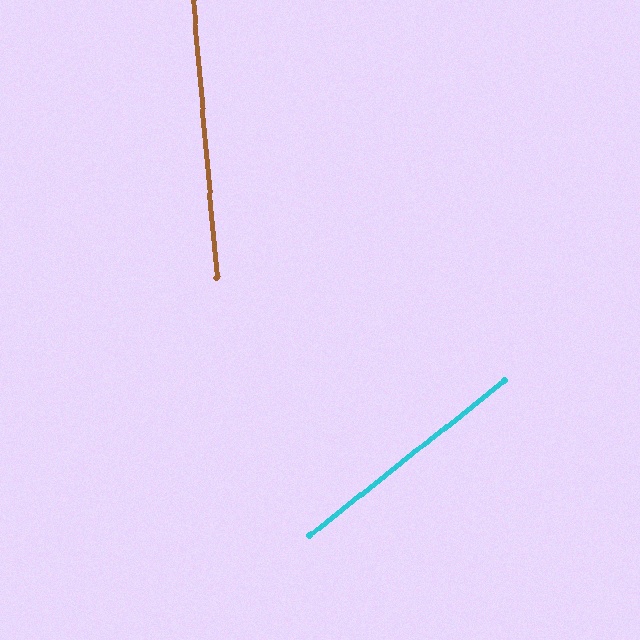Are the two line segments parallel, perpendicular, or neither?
Neither parallel nor perpendicular — they differ by about 56°.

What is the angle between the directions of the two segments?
Approximately 56 degrees.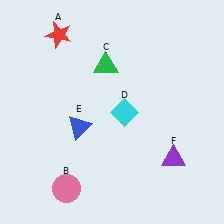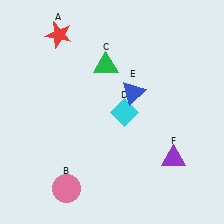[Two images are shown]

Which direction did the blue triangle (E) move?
The blue triangle (E) moved right.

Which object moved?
The blue triangle (E) moved right.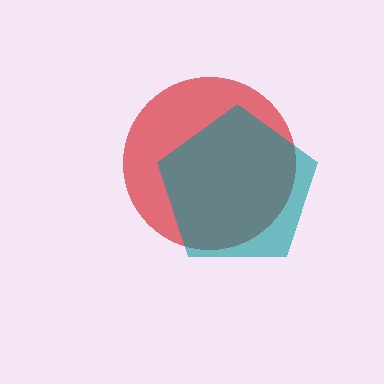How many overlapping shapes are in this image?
There are 2 overlapping shapes in the image.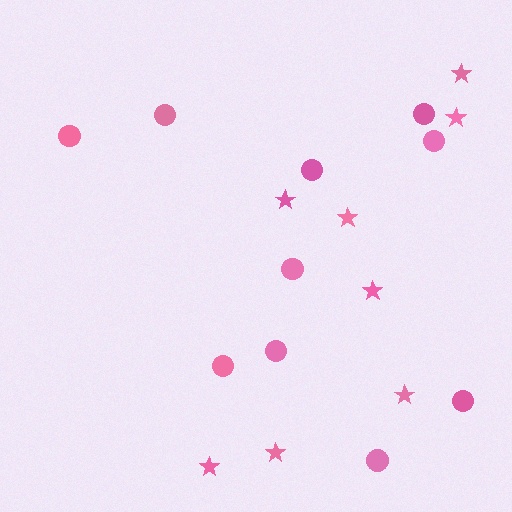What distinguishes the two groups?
There are 2 groups: one group of circles (10) and one group of stars (8).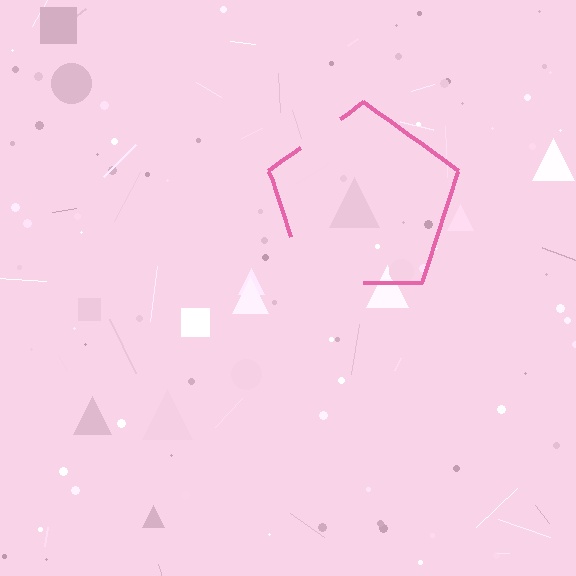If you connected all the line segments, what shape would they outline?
They would outline a pentagon.